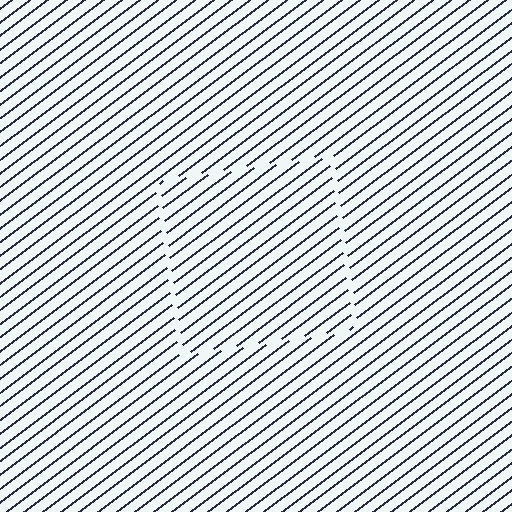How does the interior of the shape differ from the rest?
The interior of the shape contains the same grating, shifted by half a period — the contour is defined by the phase discontinuity where line-ends from the inner and outer gratings abut.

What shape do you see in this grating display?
An illusory square. The interior of the shape contains the same grating, shifted by half a period — the contour is defined by the phase discontinuity where line-ends from the inner and outer gratings abut.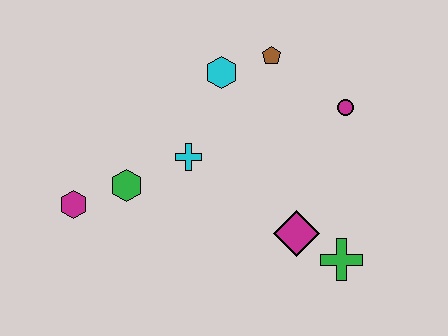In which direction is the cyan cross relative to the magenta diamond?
The cyan cross is to the left of the magenta diamond.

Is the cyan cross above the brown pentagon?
No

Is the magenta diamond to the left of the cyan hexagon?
No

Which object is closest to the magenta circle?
The brown pentagon is closest to the magenta circle.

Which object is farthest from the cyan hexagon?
The green cross is farthest from the cyan hexagon.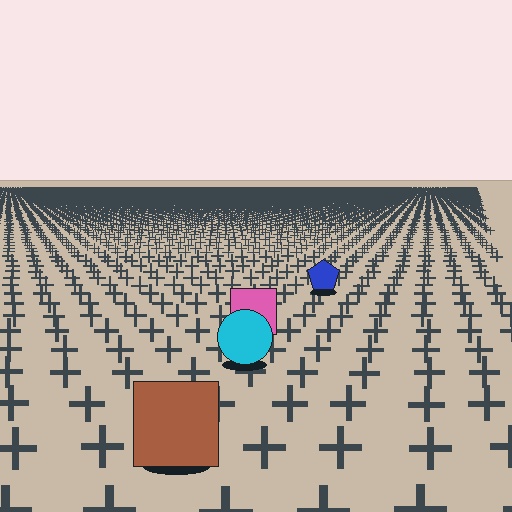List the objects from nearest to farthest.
From nearest to farthest: the brown square, the cyan circle, the pink square, the blue pentagon.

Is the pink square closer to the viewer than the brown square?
No. The brown square is closer — you can tell from the texture gradient: the ground texture is coarser near it.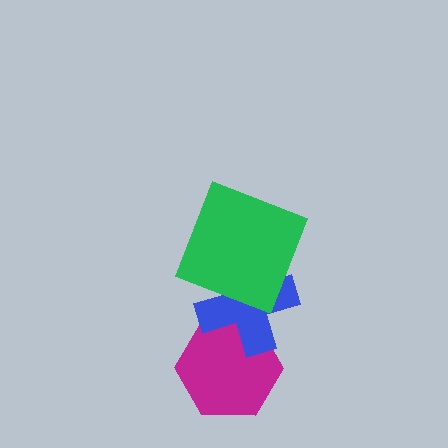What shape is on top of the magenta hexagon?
The blue cross is on top of the magenta hexagon.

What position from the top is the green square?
The green square is 1st from the top.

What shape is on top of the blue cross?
The green square is on top of the blue cross.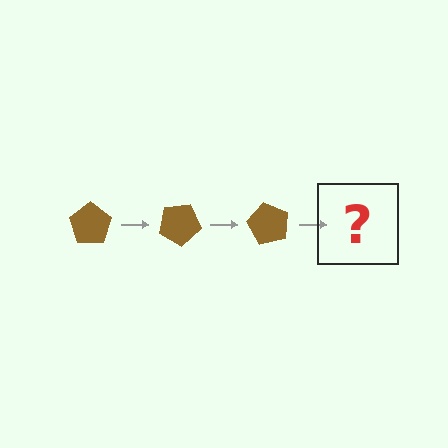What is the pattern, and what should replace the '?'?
The pattern is that the pentagon rotates 30 degrees each step. The '?' should be a brown pentagon rotated 90 degrees.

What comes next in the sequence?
The next element should be a brown pentagon rotated 90 degrees.